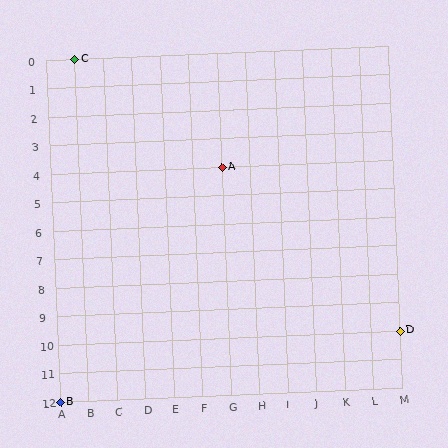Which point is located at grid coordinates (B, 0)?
Point C is at (B, 0).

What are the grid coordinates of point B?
Point B is at grid coordinates (A, 12).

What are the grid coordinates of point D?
Point D is at grid coordinates (M, 10).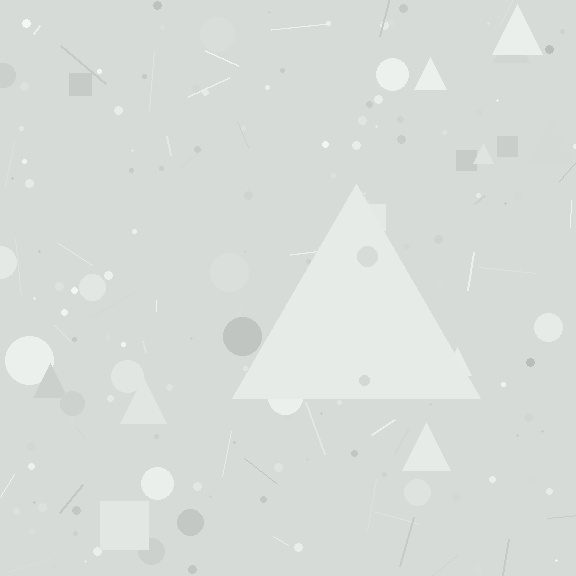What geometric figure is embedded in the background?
A triangle is embedded in the background.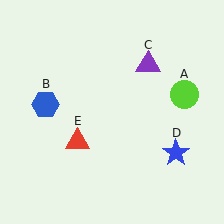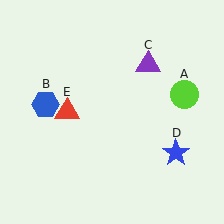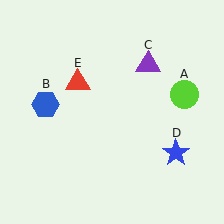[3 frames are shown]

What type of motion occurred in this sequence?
The red triangle (object E) rotated clockwise around the center of the scene.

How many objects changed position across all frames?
1 object changed position: red triangle (object E).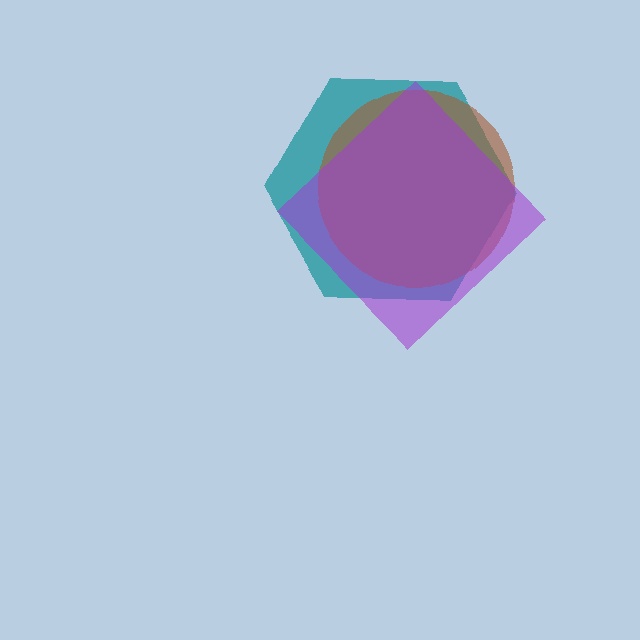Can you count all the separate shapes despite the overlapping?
Yes, there are 3 separate shapes.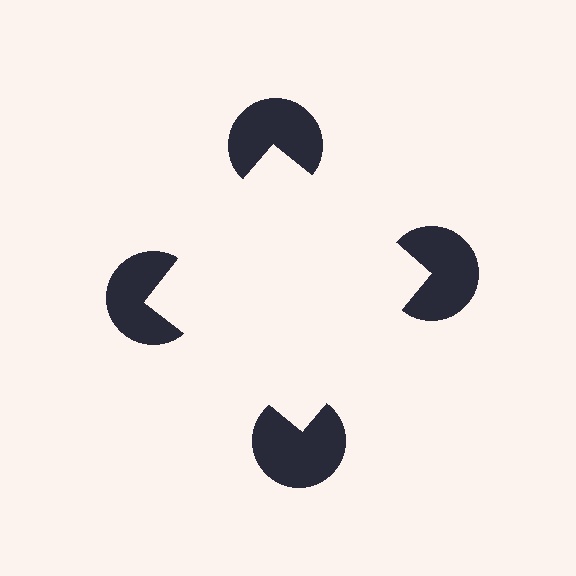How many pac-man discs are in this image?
There are 4 — one at each vertex of the illusory square.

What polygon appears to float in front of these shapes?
An illusory square — its edges are inferred from the aligned wedge cuts in the pac-man discs, not physically drawn.